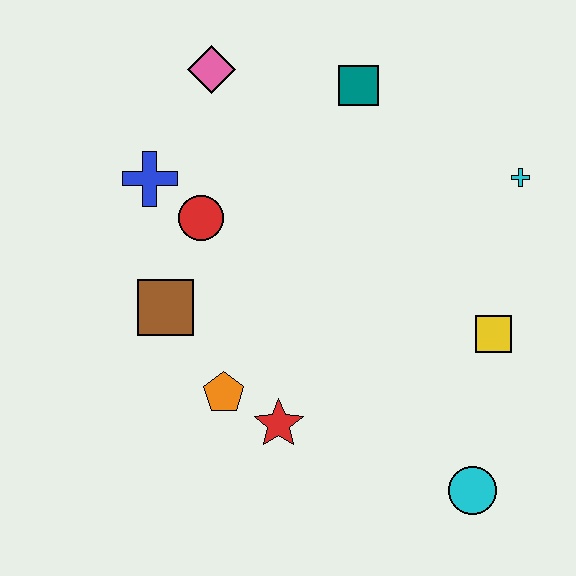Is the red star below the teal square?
Yes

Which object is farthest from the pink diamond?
The cyan circle is farthest from the pink diamond.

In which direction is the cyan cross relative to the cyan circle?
The cyan cross is above the cyan circle.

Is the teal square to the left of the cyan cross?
Yes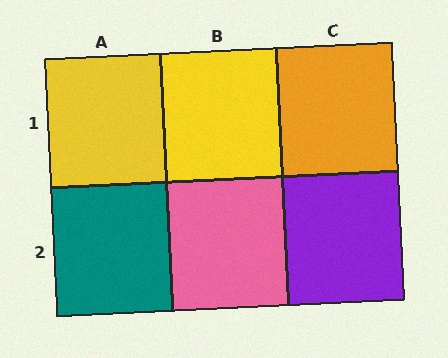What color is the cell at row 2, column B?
Pink.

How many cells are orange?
1 cell is orange.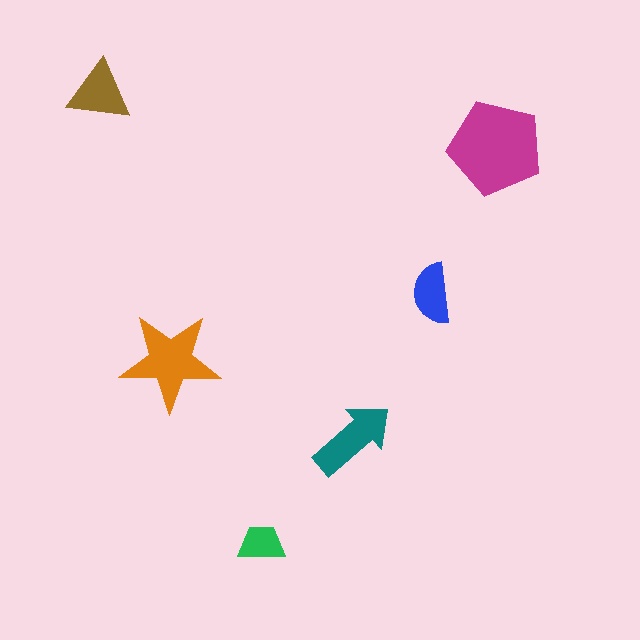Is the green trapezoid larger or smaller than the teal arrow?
Smaller.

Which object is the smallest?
The green trapezoid.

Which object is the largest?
The magenta pentagon.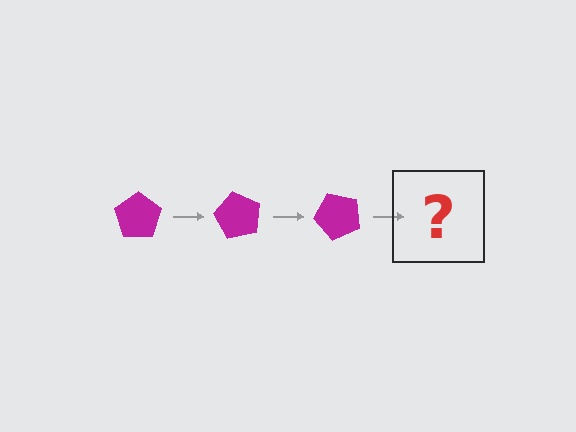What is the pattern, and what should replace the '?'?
The pattern is that the pentagon rotates 60 degrees each step. The '?' should be a magenta pentagon rotated 180 degrees.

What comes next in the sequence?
The next element should be a magenta pentagon rotated 180 degrees.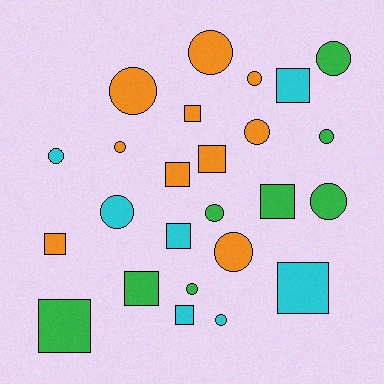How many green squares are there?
There are 3 green squares.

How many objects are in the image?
There are 25 objects.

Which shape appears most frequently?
Circle, with 14 objects.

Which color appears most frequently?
Orange, with 10 objects.